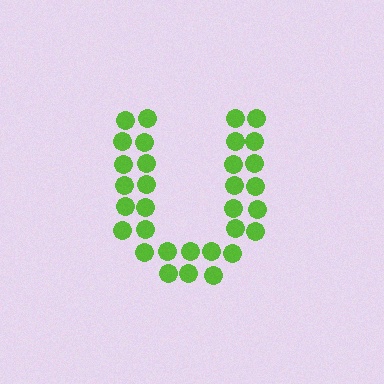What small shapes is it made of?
It is made of small circles.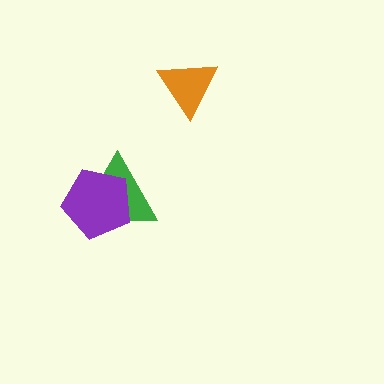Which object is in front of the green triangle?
The purple pentagon is in front of the green triangle.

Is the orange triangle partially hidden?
No, no other shape covers it.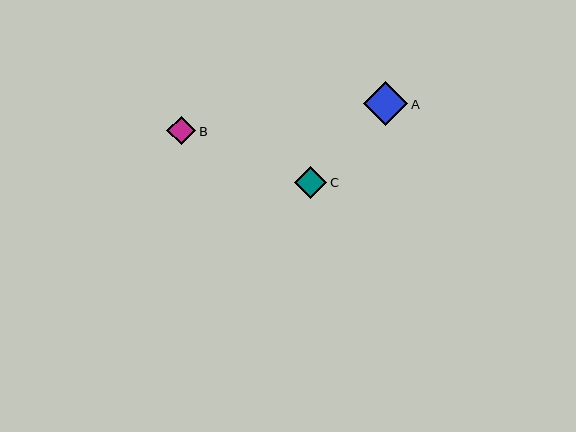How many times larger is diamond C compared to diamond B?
Diamond C is approximately 1.1 times the size of diamond B.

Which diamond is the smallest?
Diamond B is the smallest with a size of approximately 29 pixels.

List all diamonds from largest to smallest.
From largest to smallest: A, C, B.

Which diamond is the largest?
Diamond A is the largest with a size of approximately 44 pixels.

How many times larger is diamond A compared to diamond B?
Diamond A is approximately 1.5 times the size of diamond B.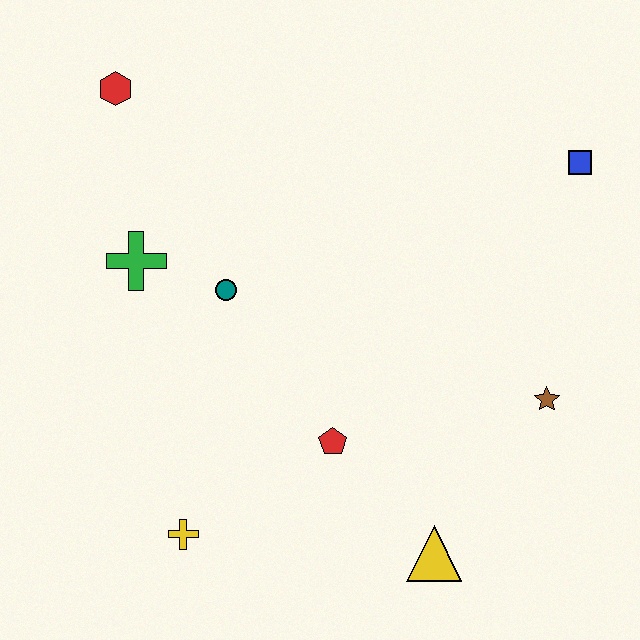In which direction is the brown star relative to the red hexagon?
The brown star is to the right of the red hexagon.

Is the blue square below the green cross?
No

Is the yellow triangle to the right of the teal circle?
Yes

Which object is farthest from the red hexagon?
The yellow triangle is farthest from the red hexagon.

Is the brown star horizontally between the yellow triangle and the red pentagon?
No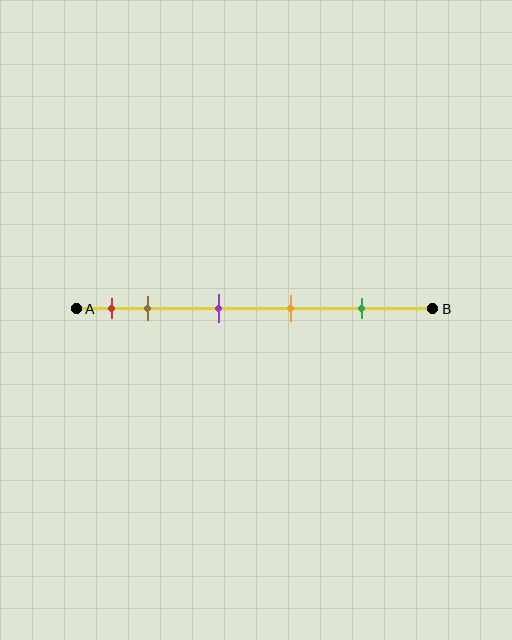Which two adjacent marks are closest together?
The red and brown marks are the closest adjacent pair.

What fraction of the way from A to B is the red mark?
The red mark is approximately 10% (0.1) of the way from A to B.